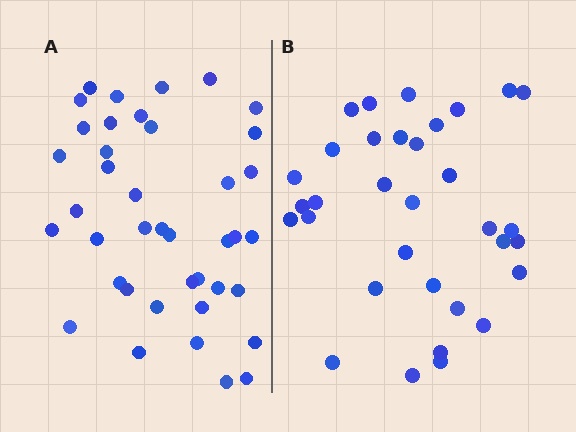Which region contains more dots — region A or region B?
Region A (the left region) has more dots.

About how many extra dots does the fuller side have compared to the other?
Region A has roughly 8 or so more dots than region B.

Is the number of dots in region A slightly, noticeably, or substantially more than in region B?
Region A has only slightly more — the two regions are fairly close. The ratio is roughly 1.2 to 1.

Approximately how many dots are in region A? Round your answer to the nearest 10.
About 40 dots.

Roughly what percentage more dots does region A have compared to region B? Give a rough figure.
About 20% more.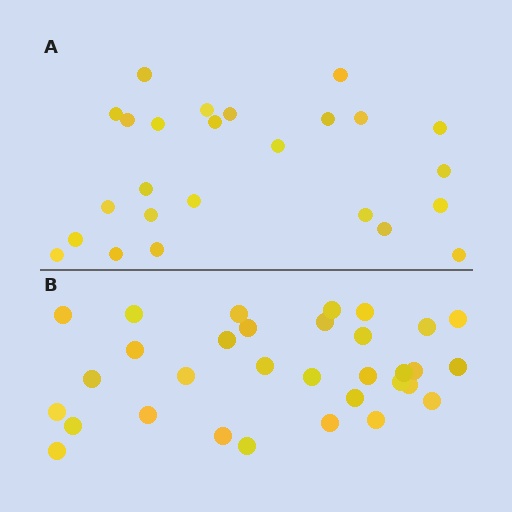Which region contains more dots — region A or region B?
Region B (the bottom region) has more dots.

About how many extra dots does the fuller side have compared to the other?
Region B has roughly 8 or so more dots than region A.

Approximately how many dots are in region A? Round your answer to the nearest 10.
About 20 dots. (The exact count is 25, which rounds to 20.)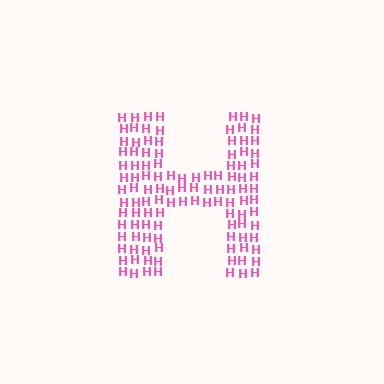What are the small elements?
The small elements are letter H's.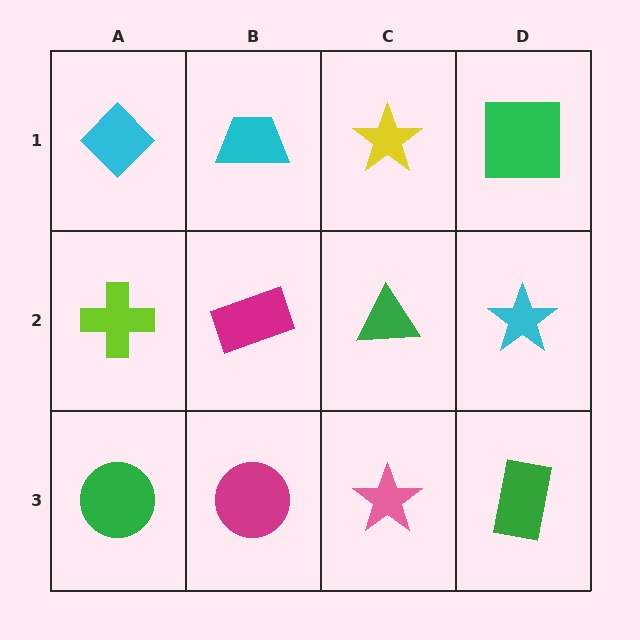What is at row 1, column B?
A cyan trapezoid.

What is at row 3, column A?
A green circle.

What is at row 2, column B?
A magenta rectangle.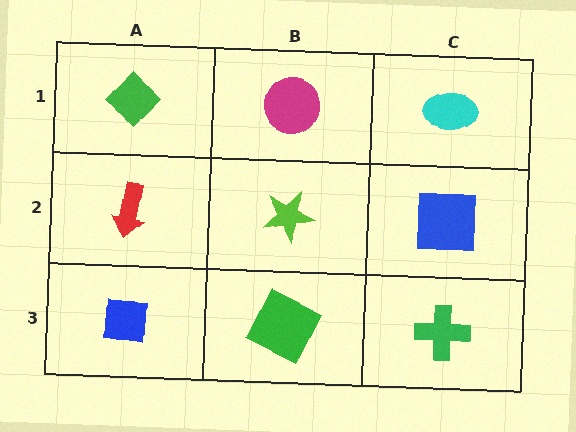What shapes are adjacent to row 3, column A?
A red arrow (row 2, column A), a green square (row 3, column B).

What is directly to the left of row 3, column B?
A blue square.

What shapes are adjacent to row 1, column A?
A red arrow (row 2, column A), a magenta circle (row 1, column B).